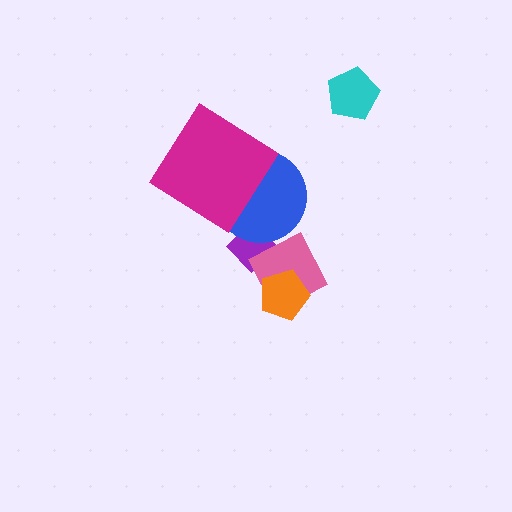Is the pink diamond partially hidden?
Yes, it is partially covered by another shape.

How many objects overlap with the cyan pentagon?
0 objects overlap with the cyan pentagon.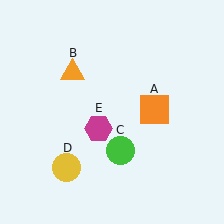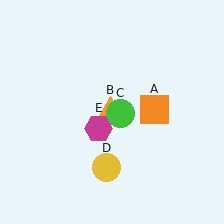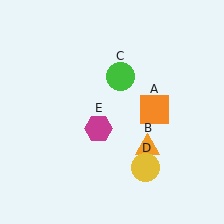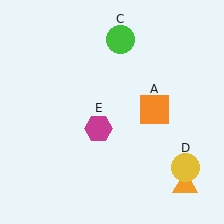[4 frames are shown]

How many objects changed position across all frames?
3 objects changed position: orange triangle (object B), green circle (object C), yellow circle (object D).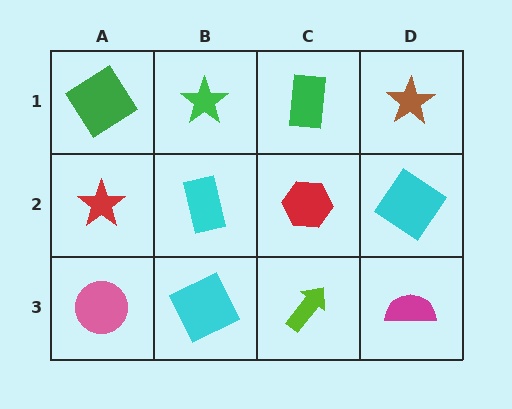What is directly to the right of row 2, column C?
A cyan diamond.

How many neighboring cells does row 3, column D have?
2.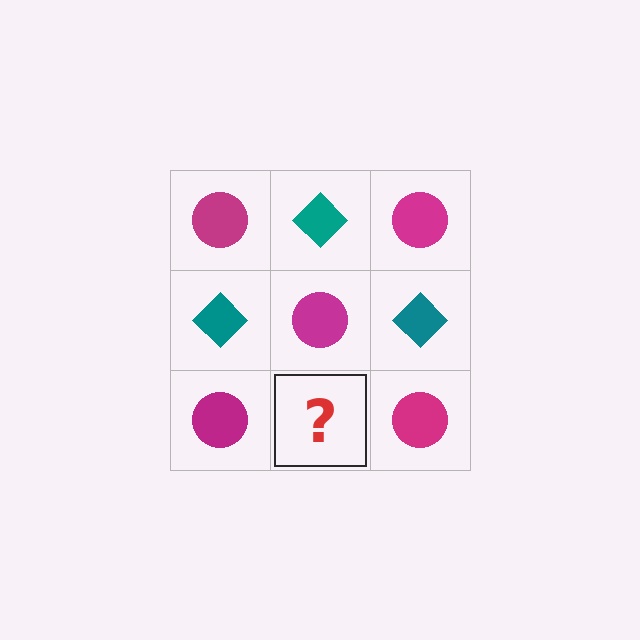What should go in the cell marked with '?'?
The missing cell should contain a teal diamond.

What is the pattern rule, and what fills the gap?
The rule is that it alternates magenta circle and teal diamond in a checkerboard pattern. The gap should be filled with a teal diamond.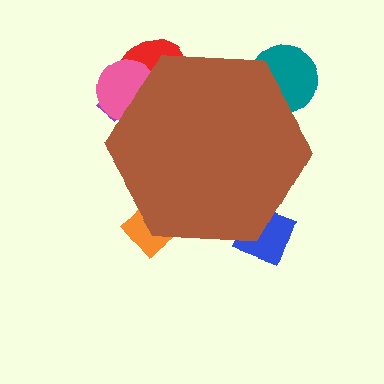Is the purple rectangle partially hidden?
Yes, the purple rectangle is partially hidden behind the brown hexagon.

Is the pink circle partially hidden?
Yes, the pink circle is partially hidden behind the brown hexagon.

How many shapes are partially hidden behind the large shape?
6 shapes are partially hidden.